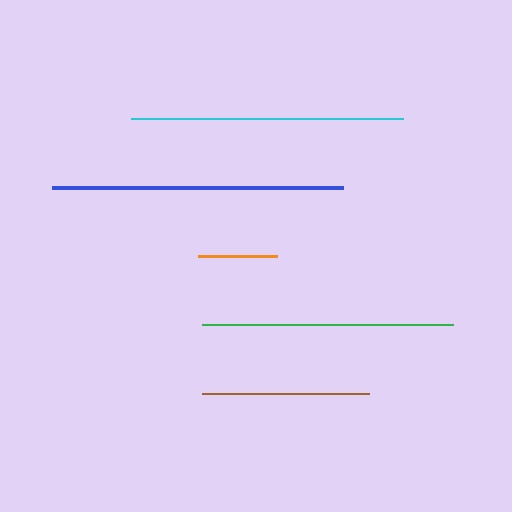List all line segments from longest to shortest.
From longest to shortest: blue, cyan, green, brown, orange.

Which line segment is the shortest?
The orange line is the shortest at approximately 79 pixels.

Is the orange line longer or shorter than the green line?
The green line is longer than the orange line.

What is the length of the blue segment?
The blue segment is approximately 291 pixels long.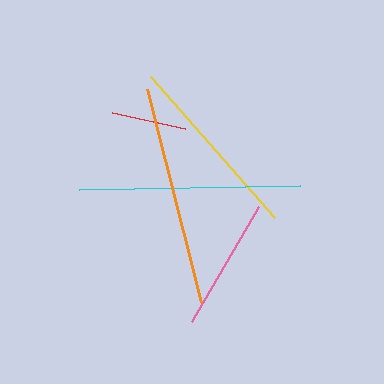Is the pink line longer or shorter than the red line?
The pink line is longer than the red line.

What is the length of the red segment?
The red segment is approximately 74 pixels long.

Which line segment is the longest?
The cyan line is the longest at approximately 221 pixels.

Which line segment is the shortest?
The red line is the shortest at approximately 74 pixels.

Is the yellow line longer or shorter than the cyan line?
The cyan line is longer than the yellow line.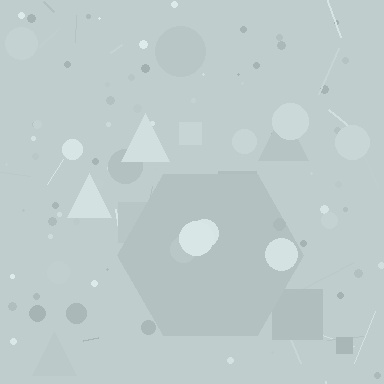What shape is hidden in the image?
A hexagon is hidden in the image.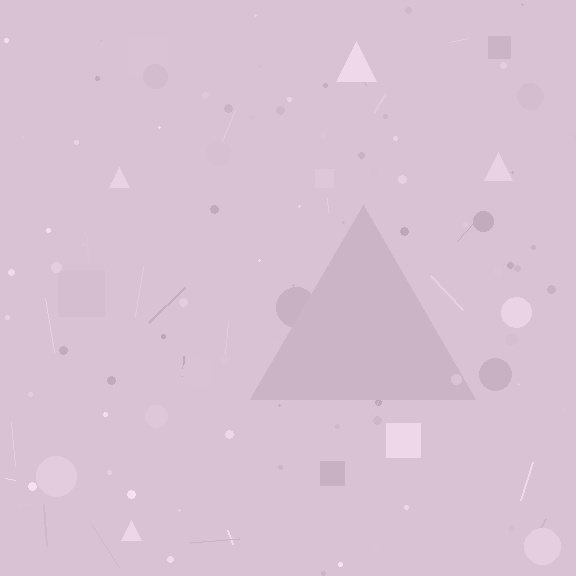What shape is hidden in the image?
A triangle is hidden in the image.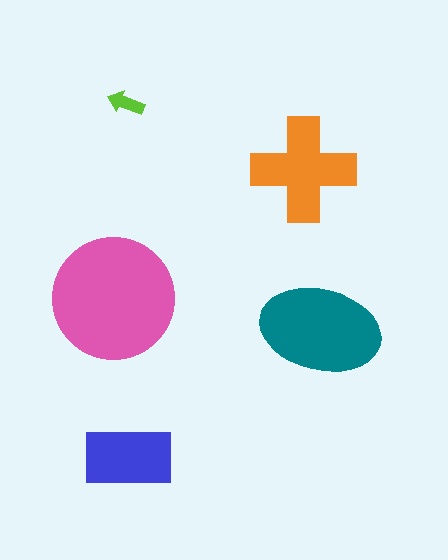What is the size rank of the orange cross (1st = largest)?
3rd.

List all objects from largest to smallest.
The pink circle, the teal ellipse, the orange cross, the blue rectangle, the lime arrow.